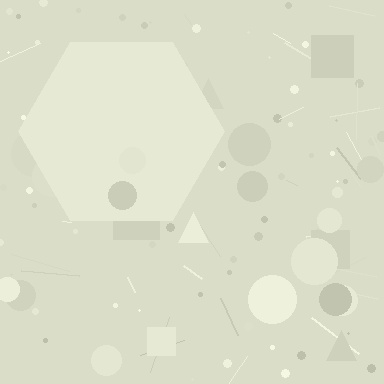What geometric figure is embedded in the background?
A hexagon is embedded in the background.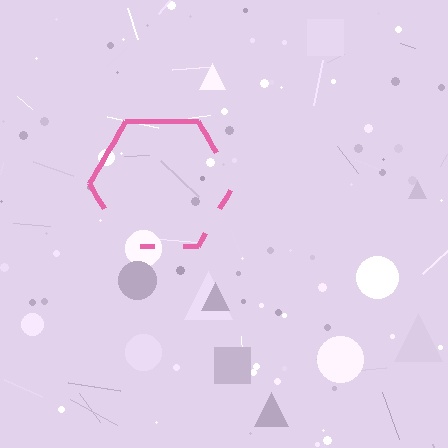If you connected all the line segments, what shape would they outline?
They would outline a hexagon.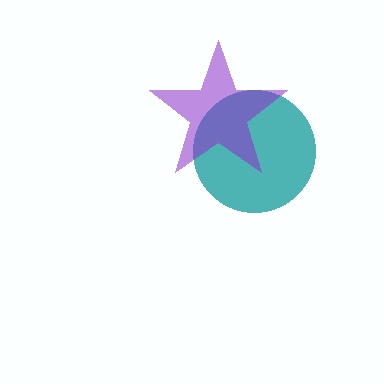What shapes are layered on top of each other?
The layered shapes are: a teal circle, a purple star.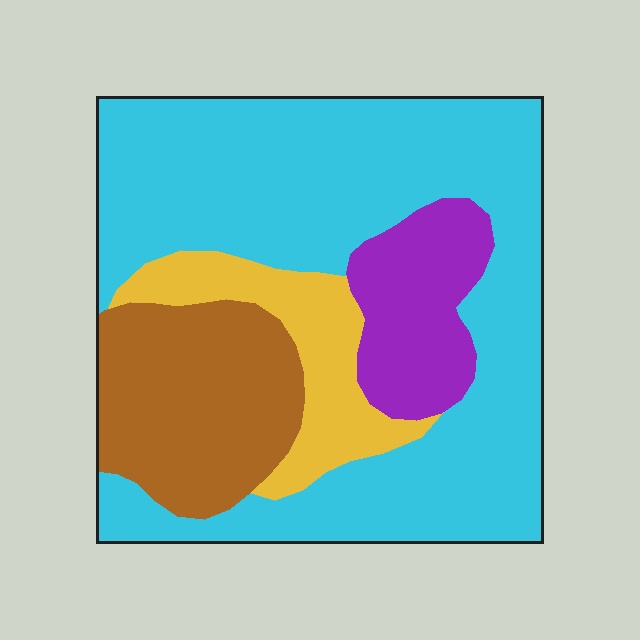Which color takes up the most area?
Cyan, at roughly 60%.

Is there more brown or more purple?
Brown.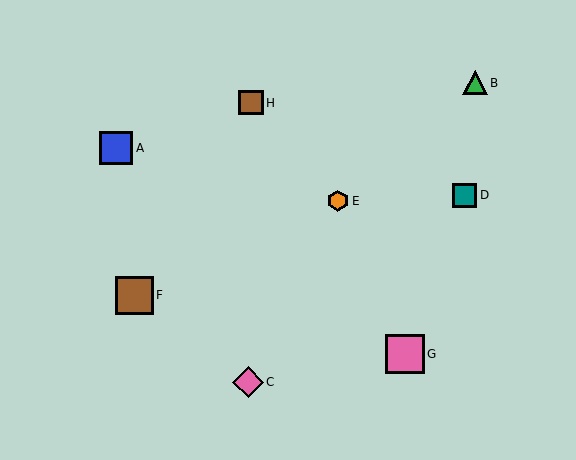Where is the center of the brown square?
The center of the brown square is at (134, 295).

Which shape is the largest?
The pink square (labeled G) is the largest.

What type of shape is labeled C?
Shape C is a pink diamond.